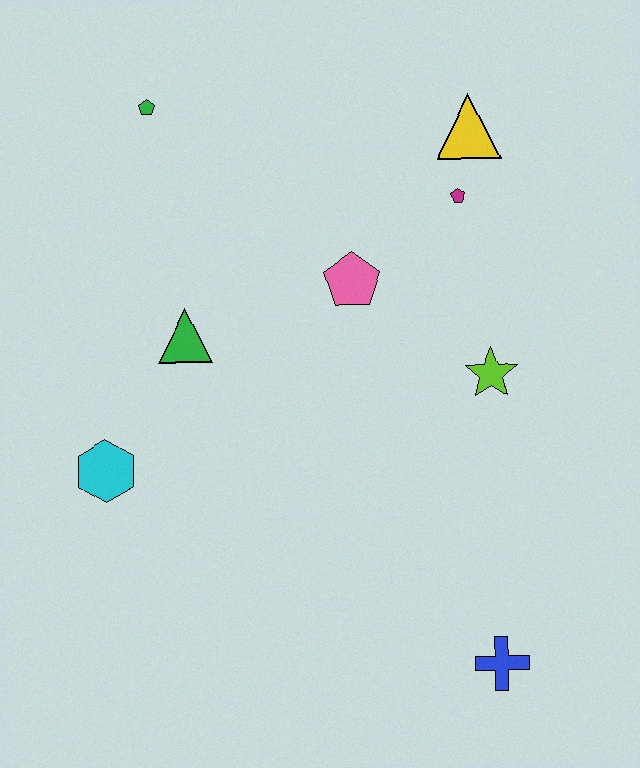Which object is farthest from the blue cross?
The green pentagon is farthest from the blue cross.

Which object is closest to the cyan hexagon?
The green triangle is closest to the cyan hexagon.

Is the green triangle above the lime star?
Yes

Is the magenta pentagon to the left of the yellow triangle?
Yes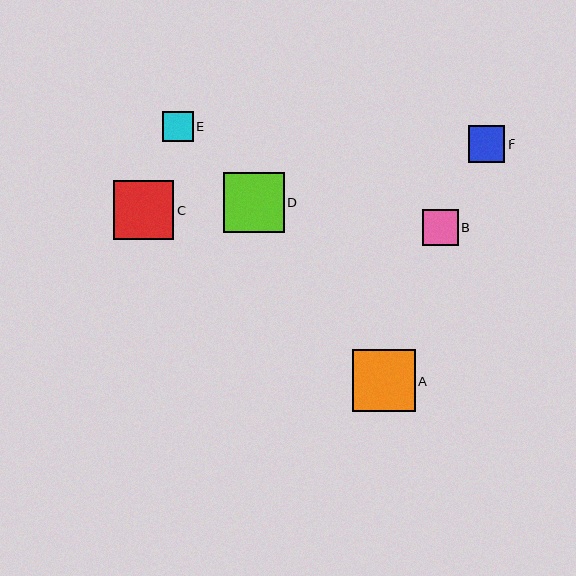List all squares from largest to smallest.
From largest to smallest: A, D, C, F, B, E.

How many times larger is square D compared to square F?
Square D is approximately 1.7 times the size of square F.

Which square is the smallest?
Square E is the smallest with a size of approximately 31 pixels.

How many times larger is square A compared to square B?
Square A is approximately 1.7 times the size of square B.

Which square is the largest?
Square A is the largest with a size of approximately 62 pixels.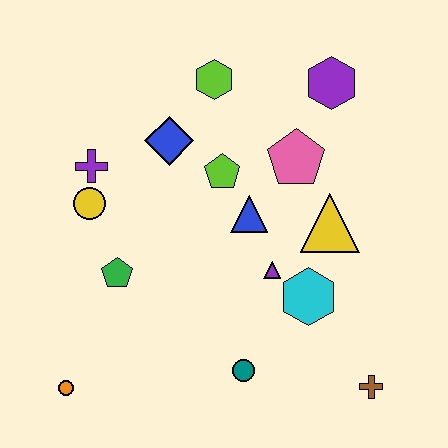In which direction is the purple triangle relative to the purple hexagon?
The purple triangle is below the purple hexagon.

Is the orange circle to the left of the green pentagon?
Yes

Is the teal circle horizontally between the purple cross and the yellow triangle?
Yes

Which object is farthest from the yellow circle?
The brown cross is farthest from the yellow circle.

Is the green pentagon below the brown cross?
No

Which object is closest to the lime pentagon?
The blue triangle is closest to the lime pentagon.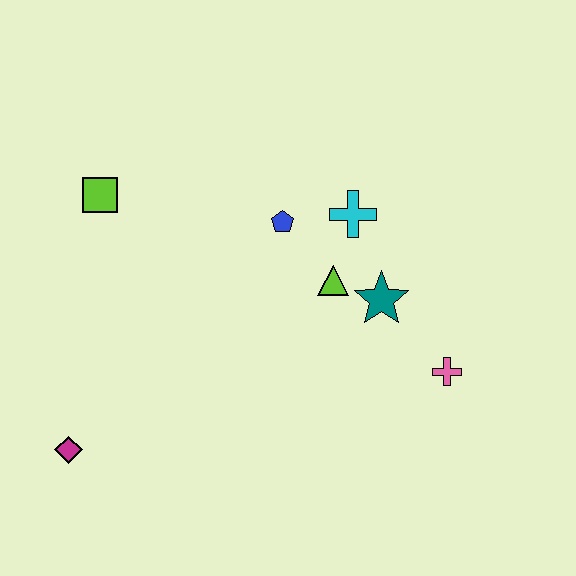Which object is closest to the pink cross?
The teal star is closest to the pink cross.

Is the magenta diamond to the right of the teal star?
No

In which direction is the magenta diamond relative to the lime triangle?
The magenta diamond is to the left of the lime triangle.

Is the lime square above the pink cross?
Yes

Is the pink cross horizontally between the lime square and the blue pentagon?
No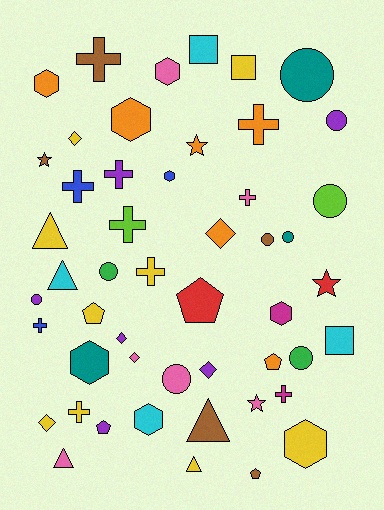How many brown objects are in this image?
There are 5 brown objects.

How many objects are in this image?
There are 50 objects.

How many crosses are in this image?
There are 10 crosses.